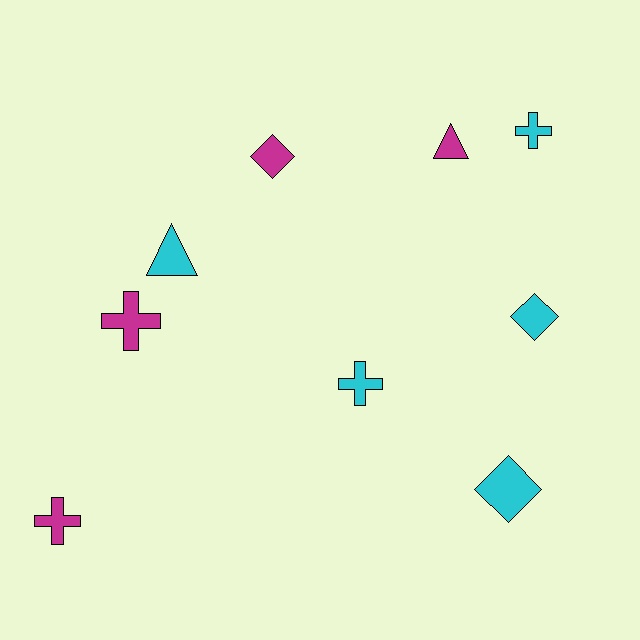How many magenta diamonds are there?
There is 1 magenta diamond.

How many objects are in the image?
There are 9 objects.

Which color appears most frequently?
Cyan, with 5 objects.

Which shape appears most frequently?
Cross, with 4 objects.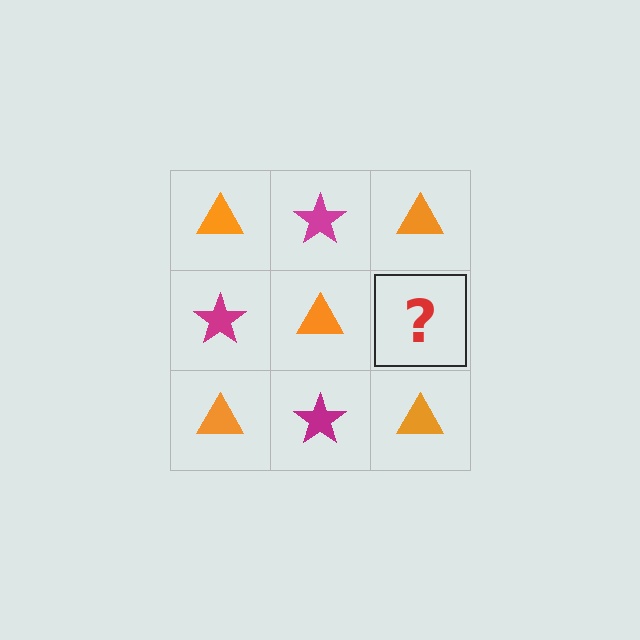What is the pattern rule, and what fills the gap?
The rule is that it alternates orange triangle and magenta star in a checkerboard pattern. The gap should be filled with a magenta star.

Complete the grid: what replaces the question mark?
The question mark should be replaced with a magenta star.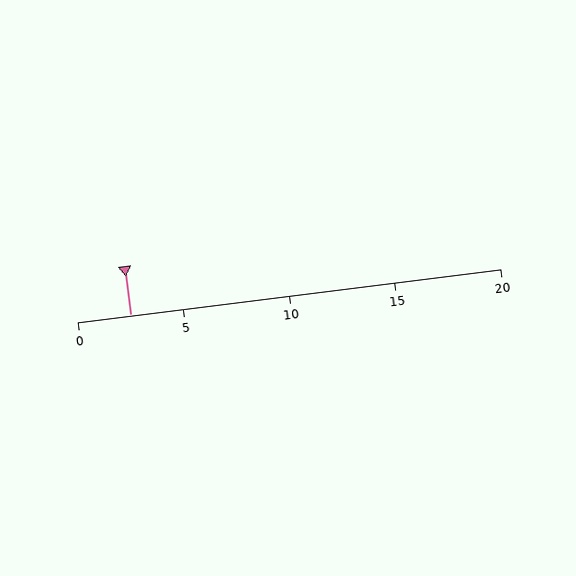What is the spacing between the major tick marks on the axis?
The major ticks are spaced 5 apart.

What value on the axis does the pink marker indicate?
The marker indicates approximately 2.5.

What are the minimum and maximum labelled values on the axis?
The axis runs from 0 to 20.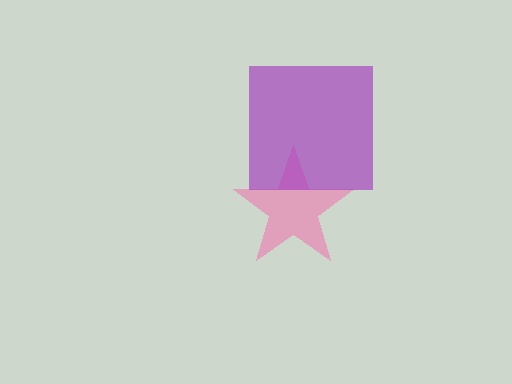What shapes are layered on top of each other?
The layered shapes are: a pink star, a purple square.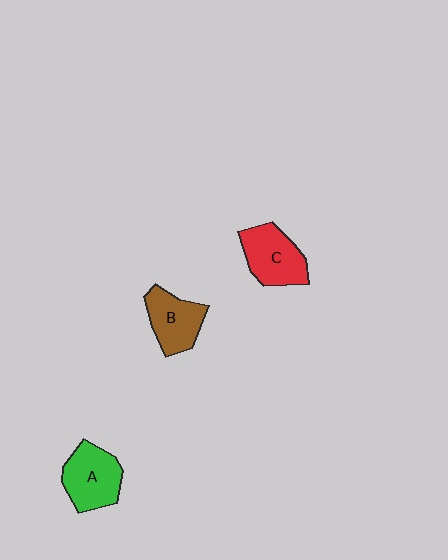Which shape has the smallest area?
Shape B (brown).